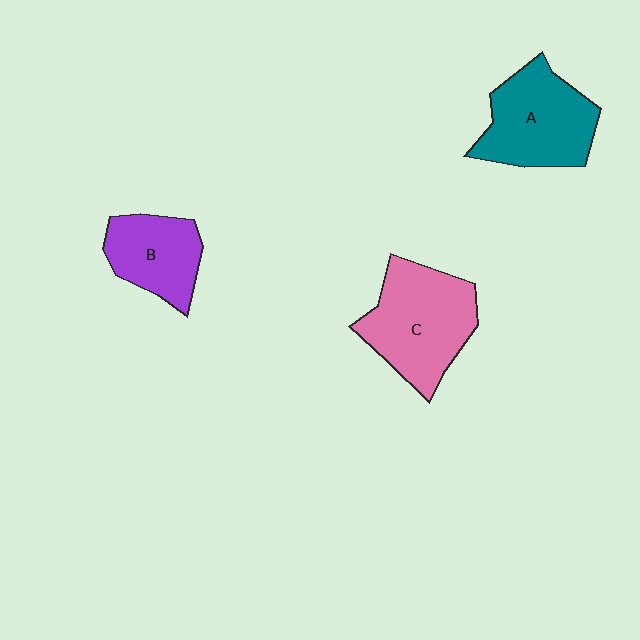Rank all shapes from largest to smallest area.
From largest to smallest: C (pink), A (teal), B (purple).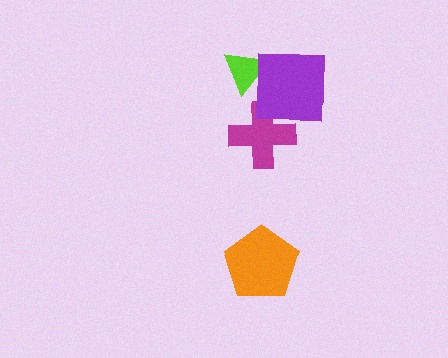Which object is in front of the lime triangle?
The purple square is in front of the lime triangle.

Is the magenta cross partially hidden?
Yes, it is partially covered by another shape.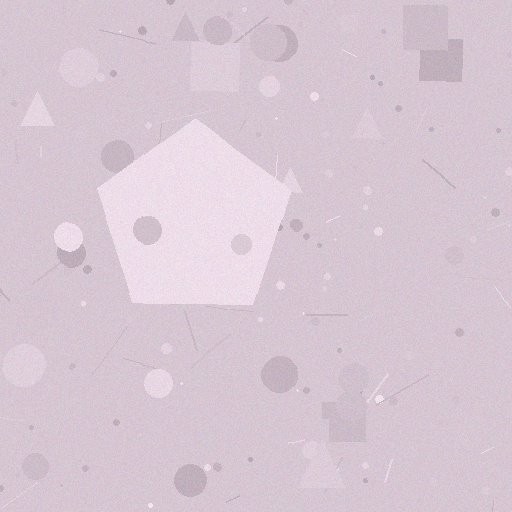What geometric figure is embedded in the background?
A pentagon is embedded in the background.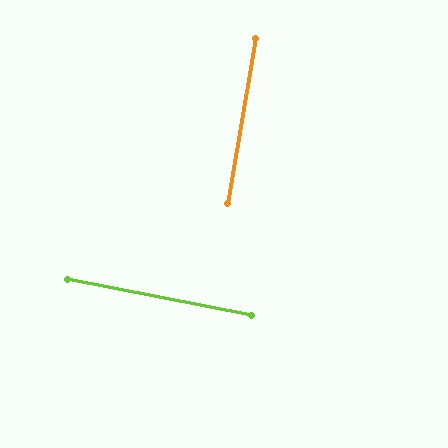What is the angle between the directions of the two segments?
Approximately 89 degrees.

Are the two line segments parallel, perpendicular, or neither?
Perpendicular — they meet at approximately 89°.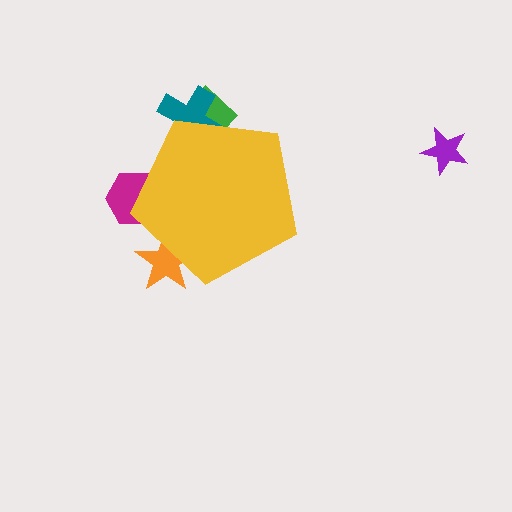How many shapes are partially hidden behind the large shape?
4 shapes are partially hidden.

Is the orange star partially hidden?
Yes, the orange star is partially hidden behind the yellow pentagon.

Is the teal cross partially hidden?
Yes, the teal cross is partially hidden behind the yellow pentagon.